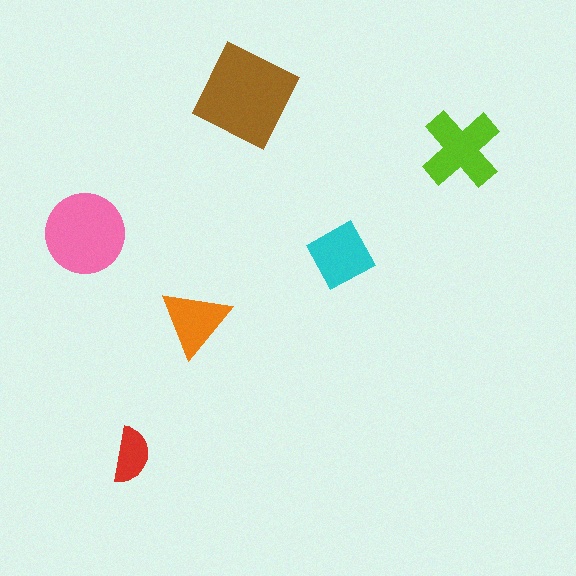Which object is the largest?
The brown square.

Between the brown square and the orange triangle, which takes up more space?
The brown square.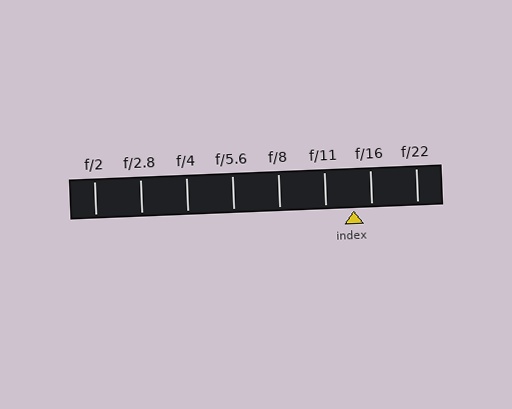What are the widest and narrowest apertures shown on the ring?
The widest aperture shown is f/2 and the narrowest is f/22.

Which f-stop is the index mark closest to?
The index mark is closest to f/16.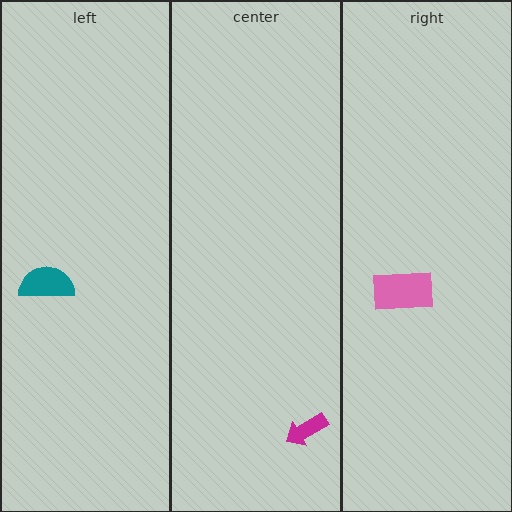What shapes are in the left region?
The teal semicircle.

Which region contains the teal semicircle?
The left region.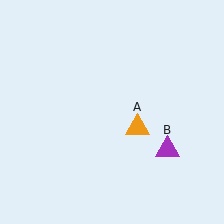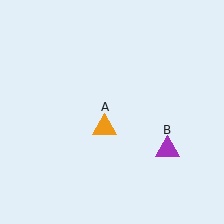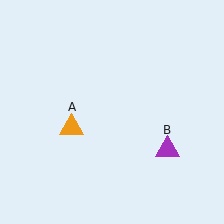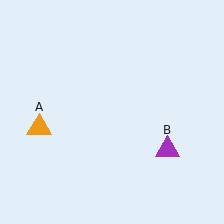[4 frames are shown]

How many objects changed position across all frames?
1 object changed position: orange triangle (object A).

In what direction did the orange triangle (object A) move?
The orange triangle (object A) moved left.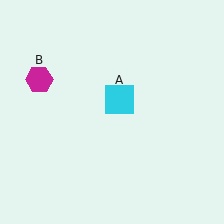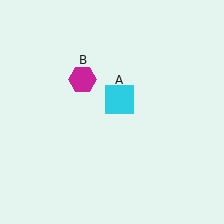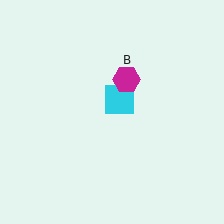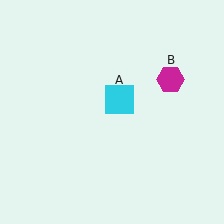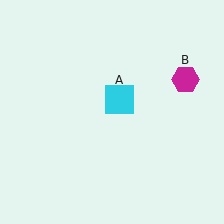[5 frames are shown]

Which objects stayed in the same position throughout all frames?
Cyan square (object A) remained stationary.